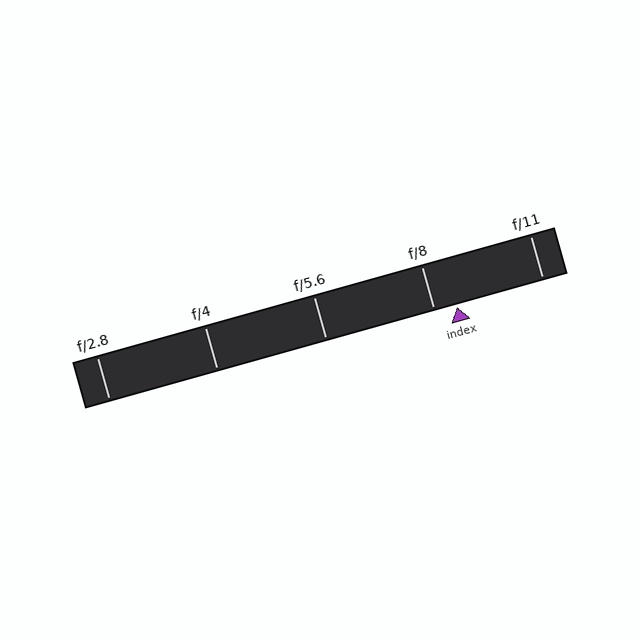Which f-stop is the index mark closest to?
The index mark is closest to f/8.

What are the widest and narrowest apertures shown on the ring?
The widest aperture shown is f/2.8 and the narrowest is f/11.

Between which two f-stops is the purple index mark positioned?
The index mark is between f/8 and f/11.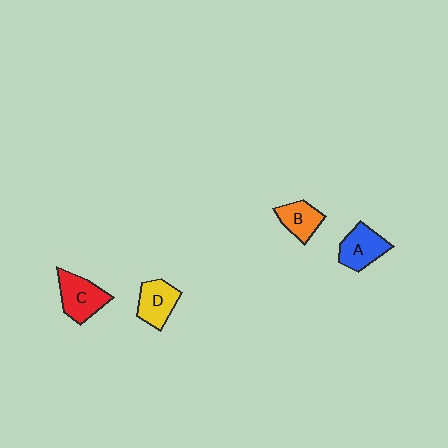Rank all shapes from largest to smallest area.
From largest to smallest: C (red), A (blue), D (yellow), B (orange).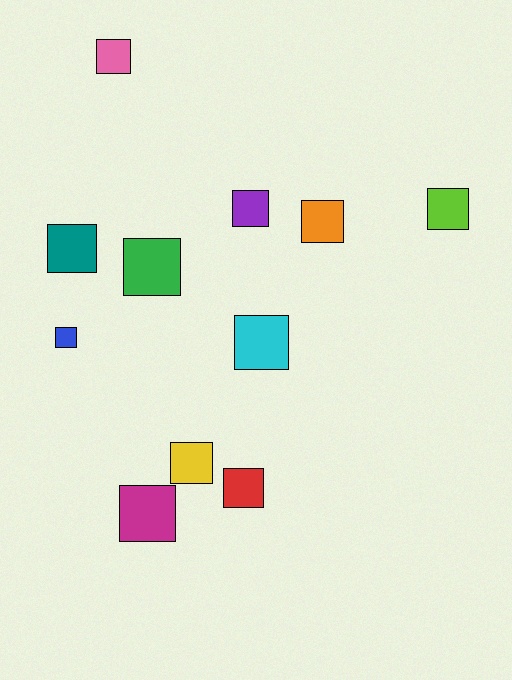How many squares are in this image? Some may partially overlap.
There are 11 squares.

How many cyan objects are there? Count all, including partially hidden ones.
There is 1 cyan object.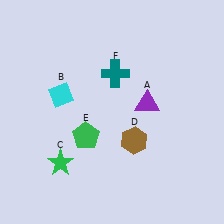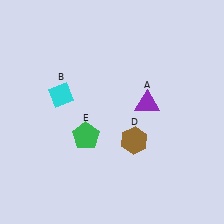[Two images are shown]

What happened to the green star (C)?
The green star (C) was removed in Image 2. It was in the bottom-left area of Image 1.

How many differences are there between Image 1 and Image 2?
There are 2 differences between the two images.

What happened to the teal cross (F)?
The teal cross (F) was removed in Image 2. It was in the top-right area of Image 1.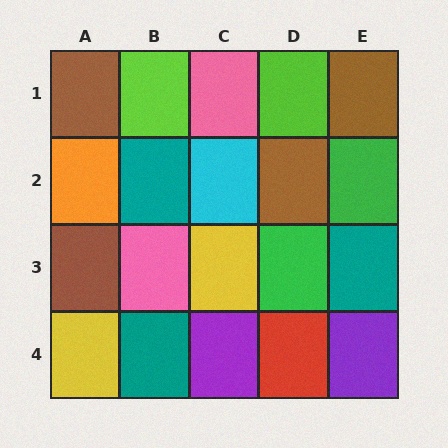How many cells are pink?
2 cells are pink.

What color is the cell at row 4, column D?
Red.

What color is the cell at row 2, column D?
Brown.